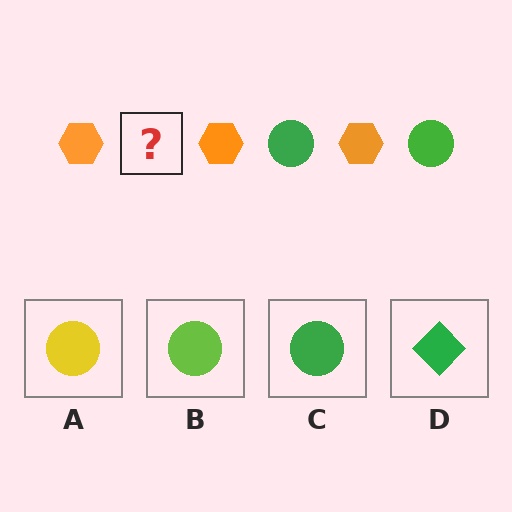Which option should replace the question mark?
Option C.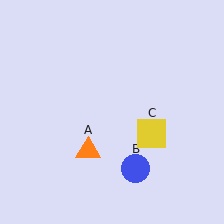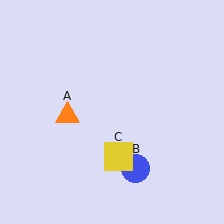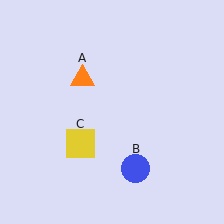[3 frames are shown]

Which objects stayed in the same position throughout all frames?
Blue circle (object B) remained stationary.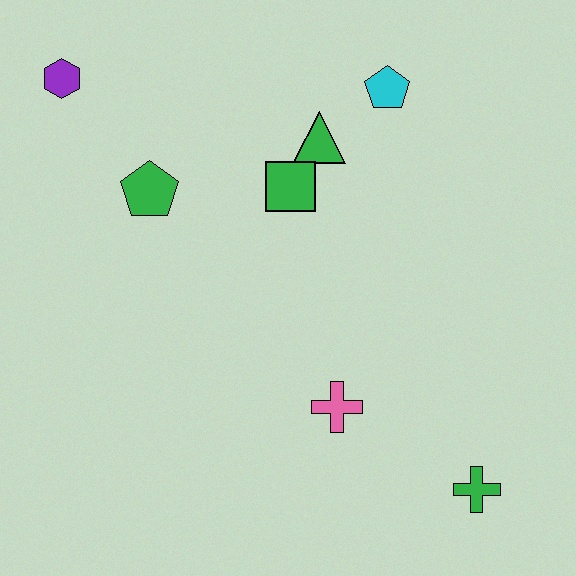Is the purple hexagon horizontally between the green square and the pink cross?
No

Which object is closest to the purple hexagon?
The green pentagon is closest to the purple hexagon.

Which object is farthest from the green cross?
The purple hexagon is farthest from the green cross.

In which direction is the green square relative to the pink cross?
The green square is above the pink cross.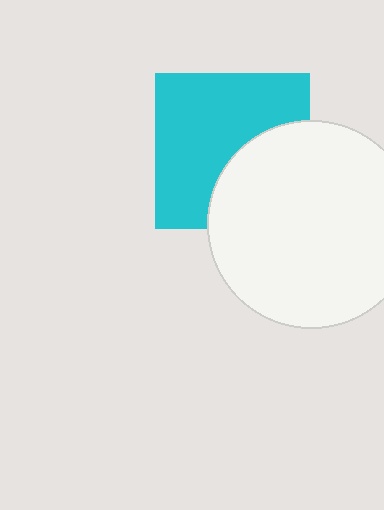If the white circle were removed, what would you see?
You would see the complete cyan square.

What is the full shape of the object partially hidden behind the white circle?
The partially hidden object is a cyan square.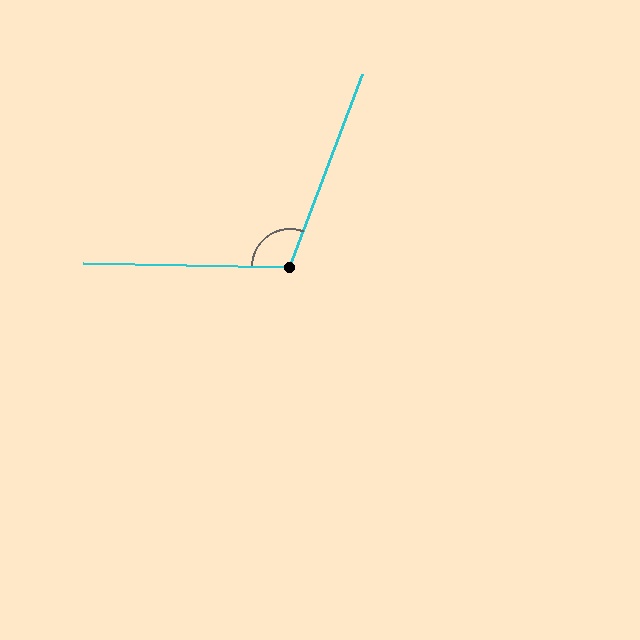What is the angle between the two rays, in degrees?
Approximately 110 degrees.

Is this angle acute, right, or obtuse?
It is obtuse.